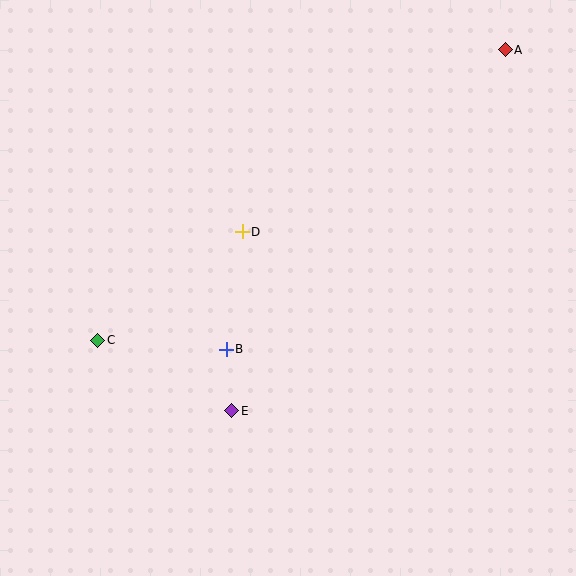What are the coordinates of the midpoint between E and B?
The midpoint between E and B is at (229, 380).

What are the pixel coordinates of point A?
Point A is at (505, 50).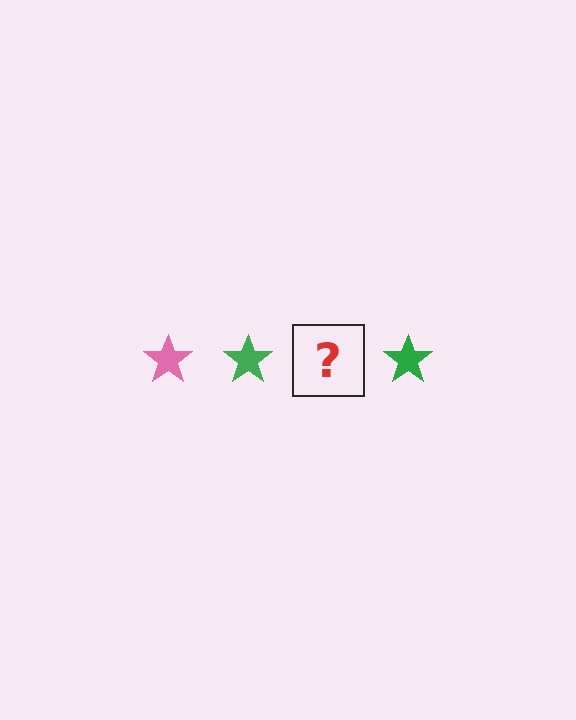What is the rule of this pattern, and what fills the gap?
The rule is that the pattern cycles through pink, green stars. The gap should be filled with a pink star.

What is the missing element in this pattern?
The missing element is a pink star.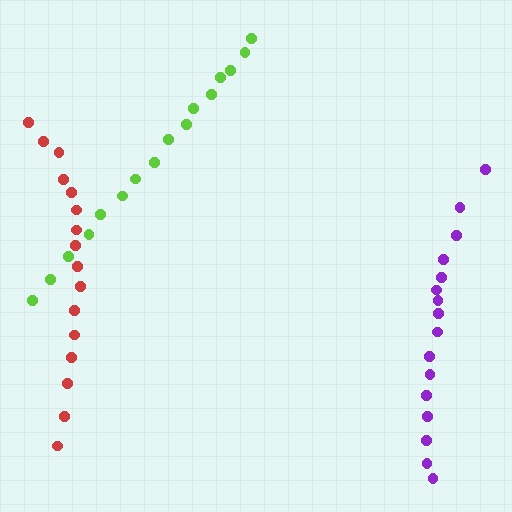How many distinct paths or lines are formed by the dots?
There are 3 distinct paths.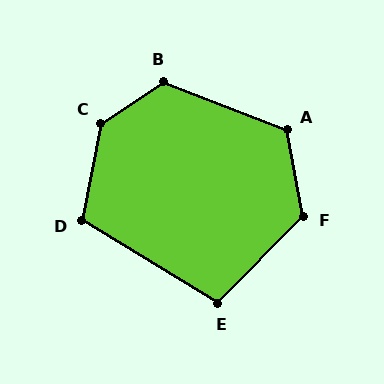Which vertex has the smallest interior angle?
E, at approximately 103 degrees.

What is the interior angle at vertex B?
Approximately 125 degrees (obtuse).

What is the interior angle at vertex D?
Approximately 110 degrees (obtuse).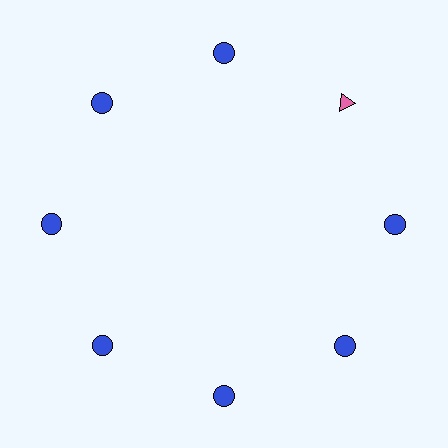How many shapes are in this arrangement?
There are 8 shapes arranged in a ring pattern.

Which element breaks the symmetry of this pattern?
The pink triangle at roughly the 2 o'clock position breaks the symmetry. All other shapes are blue circles.